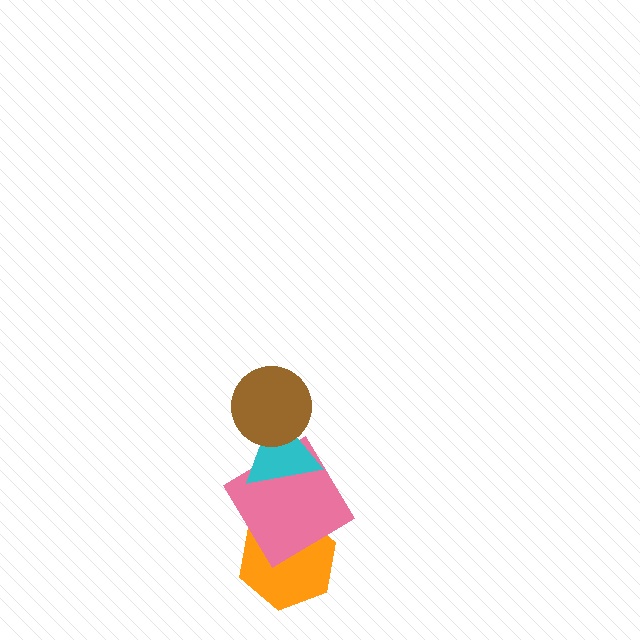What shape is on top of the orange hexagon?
The pink diamond is on top of the orange hexagon.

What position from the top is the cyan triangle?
The cyan triangle is 2nd from the top.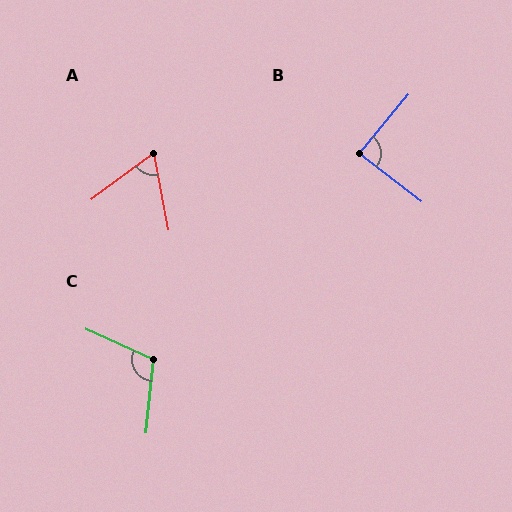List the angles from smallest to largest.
A (64°), B (88°), C (109°).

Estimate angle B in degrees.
Approximately 88 degrees.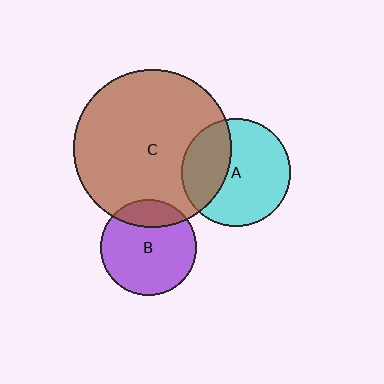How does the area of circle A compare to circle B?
Approximately 1.3 times.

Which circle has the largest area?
Circle C (brown).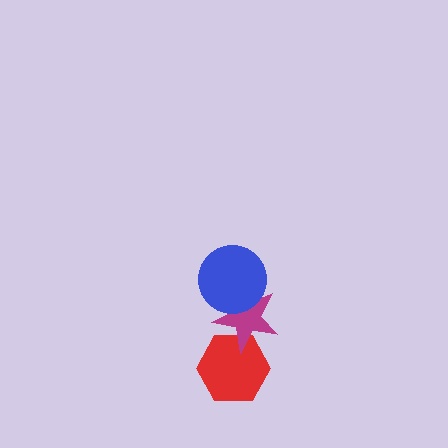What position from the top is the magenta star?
The magenta star is 2nd from the top.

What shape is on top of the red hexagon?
The magenta star is on top of the red hexagon.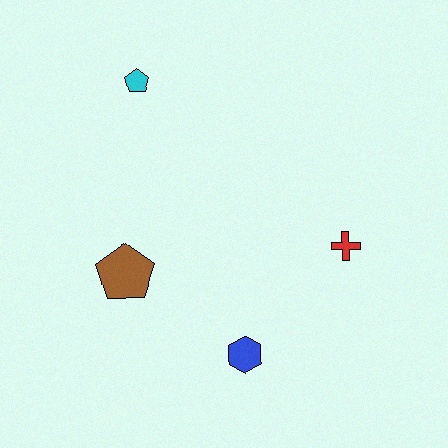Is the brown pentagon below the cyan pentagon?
Yes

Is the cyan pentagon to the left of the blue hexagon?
Yes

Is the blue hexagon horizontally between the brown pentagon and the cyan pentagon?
No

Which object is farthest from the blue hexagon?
The cyan pentagon is farthest from the blue hexagon.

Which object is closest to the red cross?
The blue hexagon is closest to the red cross.